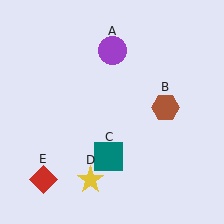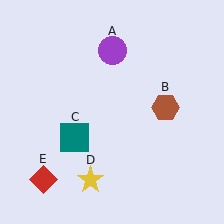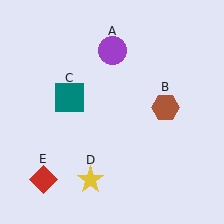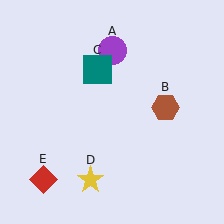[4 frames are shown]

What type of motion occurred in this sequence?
The teal square (object C) rotated clockwise around the center of the scene.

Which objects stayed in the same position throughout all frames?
Purple circle (object A) and brown hexagon (object B) and yellow star (object D) and red diamond (object E) remained stationary.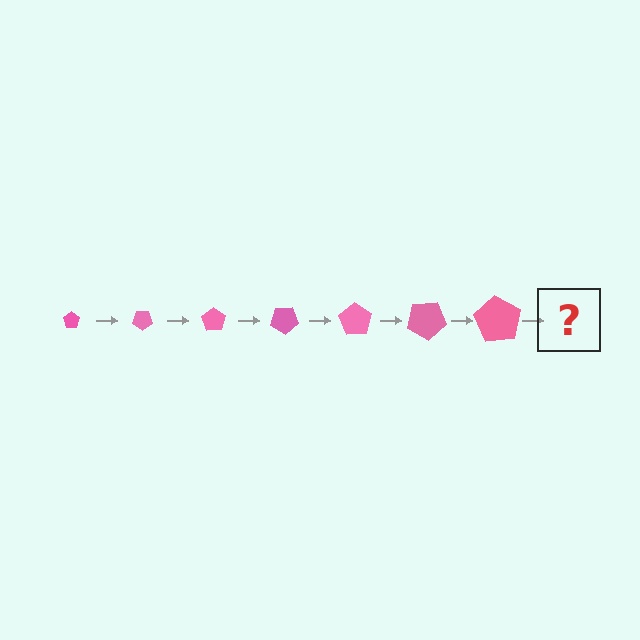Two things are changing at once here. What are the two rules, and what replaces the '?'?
The two rules are that the pentagon grows larger each step and it rotates 35 degrees each step. The '?' should be a pentagon, larger than the previous one and rotated 245 degrees from the start.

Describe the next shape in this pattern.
It should be a pentagon, larger than the previous one and rotated 245 degrees from the start.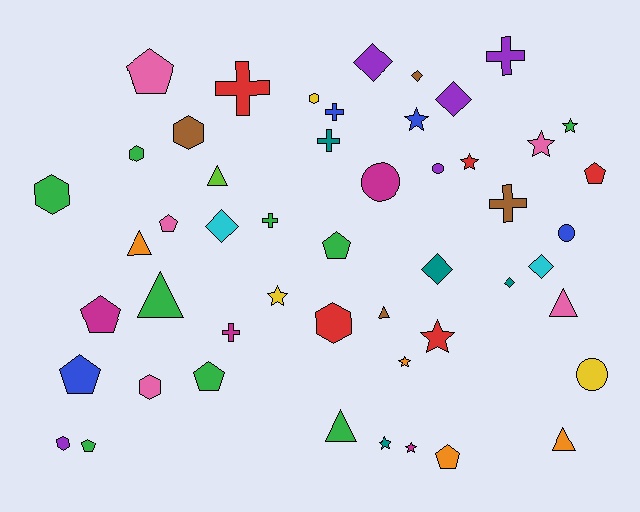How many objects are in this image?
There are 50 objects.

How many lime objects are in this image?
There is 1 lime object.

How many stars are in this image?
There are 9 stars.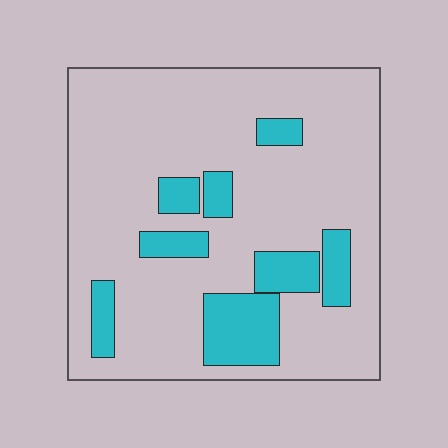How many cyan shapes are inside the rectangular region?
8.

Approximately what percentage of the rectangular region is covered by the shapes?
Approximately 20%.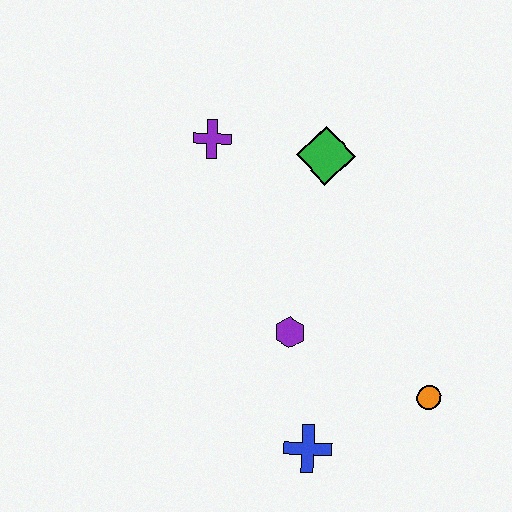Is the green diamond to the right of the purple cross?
Yes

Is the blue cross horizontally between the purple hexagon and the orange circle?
Yes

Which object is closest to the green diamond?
The purple cross is closest to the green diamond.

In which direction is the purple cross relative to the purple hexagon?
The purple cross is above the purple hexagon.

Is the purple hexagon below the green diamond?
Yes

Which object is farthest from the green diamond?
The blue cross is farthest from the green diamond.